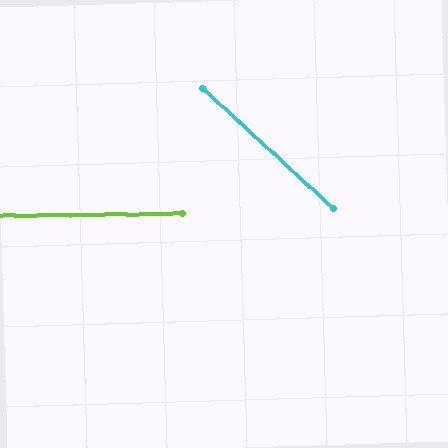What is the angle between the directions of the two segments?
Approximately 43 degrees.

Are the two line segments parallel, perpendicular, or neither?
Neither parallel nor perpendicular — they differ by about 43°.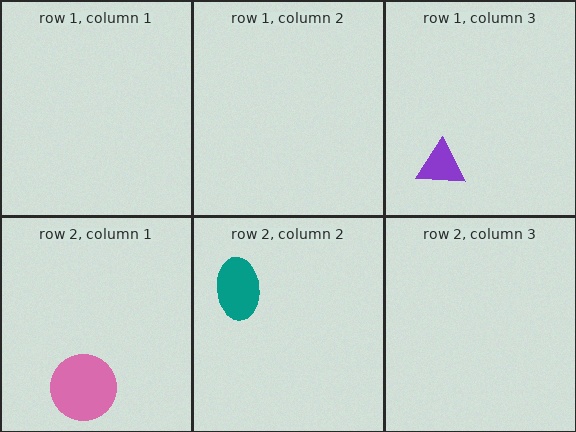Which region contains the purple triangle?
The row 1, column 3 region.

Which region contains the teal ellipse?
The row 2, column 2 region.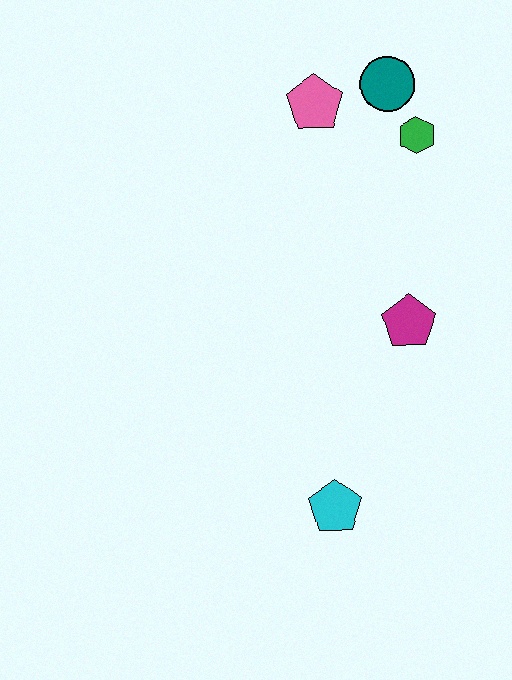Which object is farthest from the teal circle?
The cyan pentagon is farthest from the teal circle.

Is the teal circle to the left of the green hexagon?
Yes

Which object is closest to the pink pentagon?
The teal circle is closest to the pink pentagon.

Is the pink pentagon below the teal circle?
Yes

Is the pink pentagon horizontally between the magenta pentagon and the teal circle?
No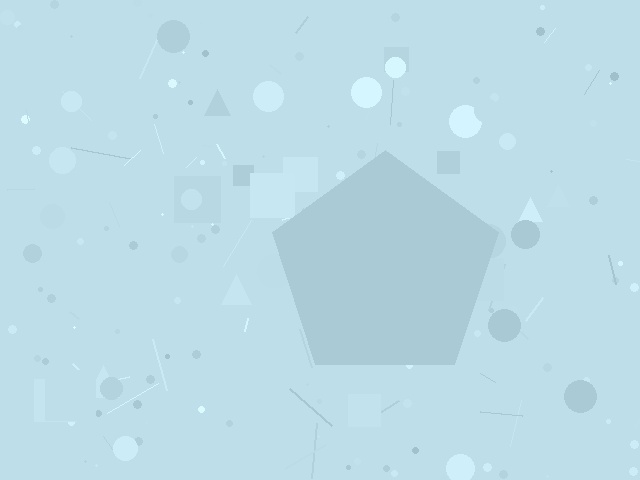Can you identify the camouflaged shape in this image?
The camouflaged shape is a pentagon.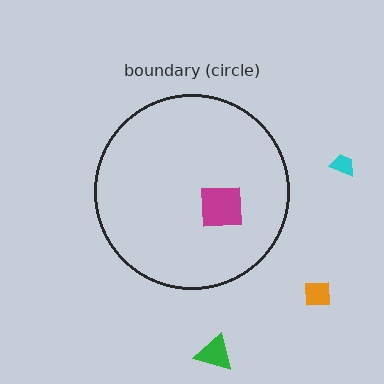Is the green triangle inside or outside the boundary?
Outside.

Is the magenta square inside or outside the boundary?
Inside.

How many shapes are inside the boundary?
1 inside, 3 outside.